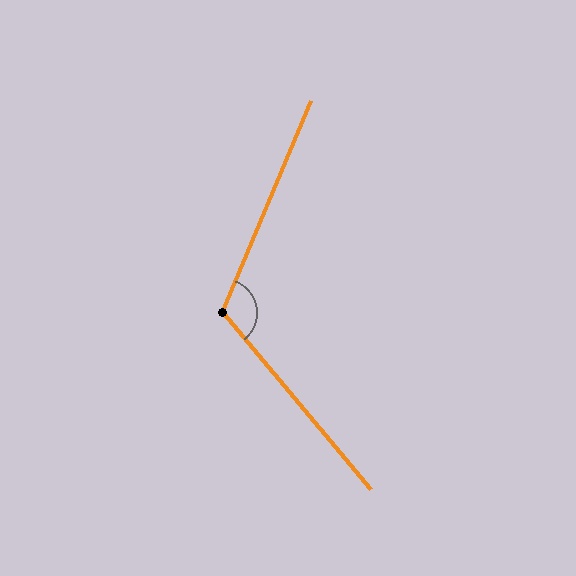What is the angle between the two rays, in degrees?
Approximately 117 degrees.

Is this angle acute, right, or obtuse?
It is obtuse.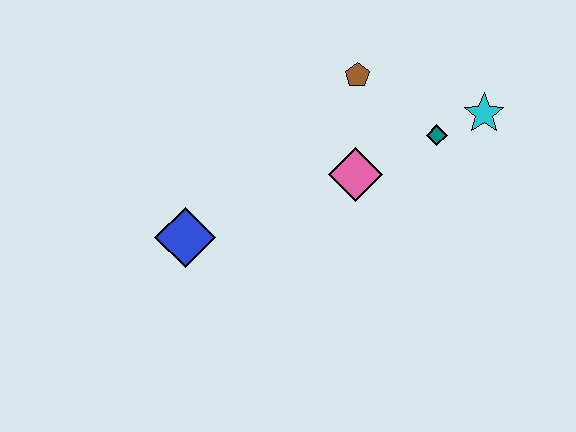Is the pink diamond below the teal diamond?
Yes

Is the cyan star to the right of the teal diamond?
Yes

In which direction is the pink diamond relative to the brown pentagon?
The pink diamond is below the brown pentagon.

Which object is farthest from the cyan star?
The blue diamond is farthest from the cyan star.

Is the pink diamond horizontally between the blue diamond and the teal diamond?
Yes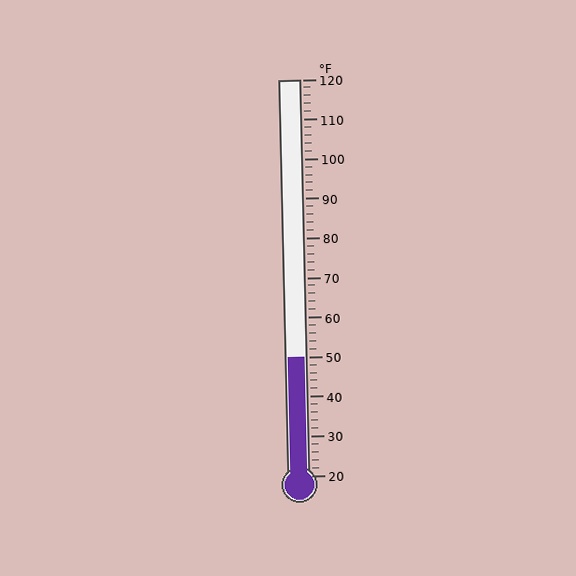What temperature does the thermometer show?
The thermometer shows approximately 50°F.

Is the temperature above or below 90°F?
The temperature is below 90°F.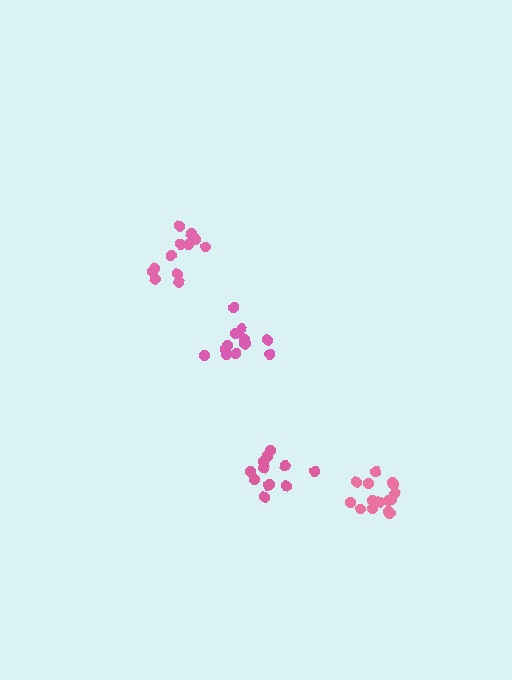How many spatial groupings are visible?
There are 4 spatial groupings.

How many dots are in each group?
Group 1: 15 dots, Group 2: 13 dots, Group 3: 12 dots, Group 4: 12 dots (52 total).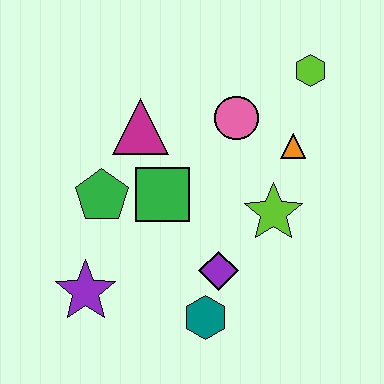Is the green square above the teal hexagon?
Yes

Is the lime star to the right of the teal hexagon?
Yes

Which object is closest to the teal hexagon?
The purple diamond is closest to the teal hexagon.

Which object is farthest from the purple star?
The lime hexagon is farthest from the purple star.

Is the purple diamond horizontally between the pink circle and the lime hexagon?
No